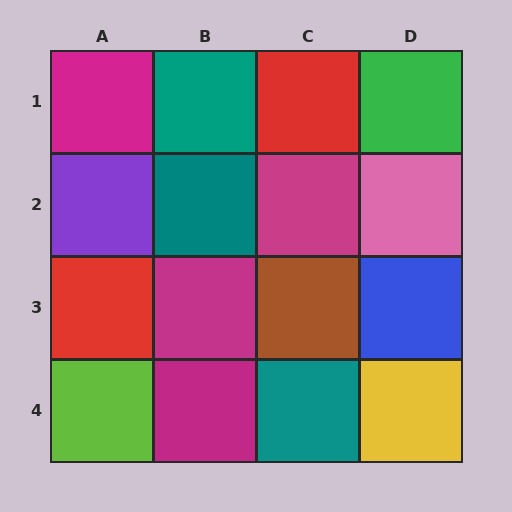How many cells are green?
1 cell is green.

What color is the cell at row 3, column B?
Magenta.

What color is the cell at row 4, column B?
Magenta.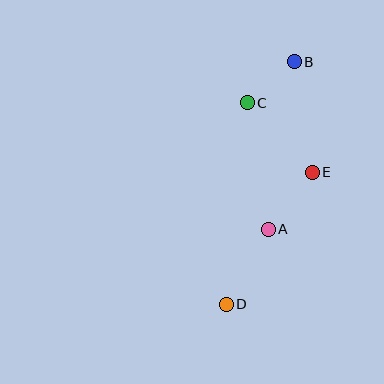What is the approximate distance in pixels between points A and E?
The distance between A and E is approximately 72 pixels.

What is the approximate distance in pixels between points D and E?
The distance between D and E is approximately 158 pixels.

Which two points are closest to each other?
Points B and C are closest to each other.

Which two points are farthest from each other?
Points B and D are farthest from each other.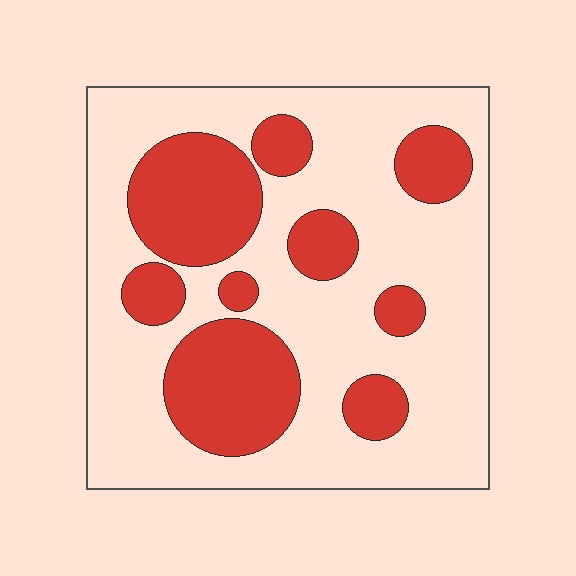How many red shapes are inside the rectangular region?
9.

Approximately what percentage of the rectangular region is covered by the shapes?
Approximately 30%.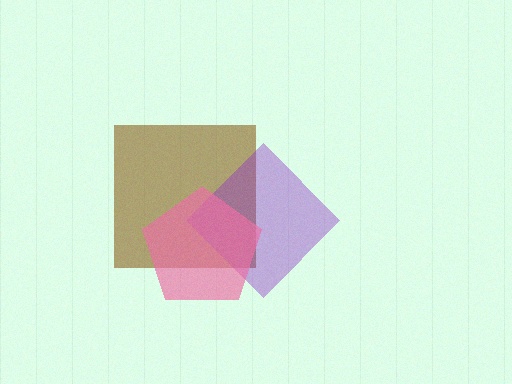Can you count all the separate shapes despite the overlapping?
Yes, there are 3 separate shapes.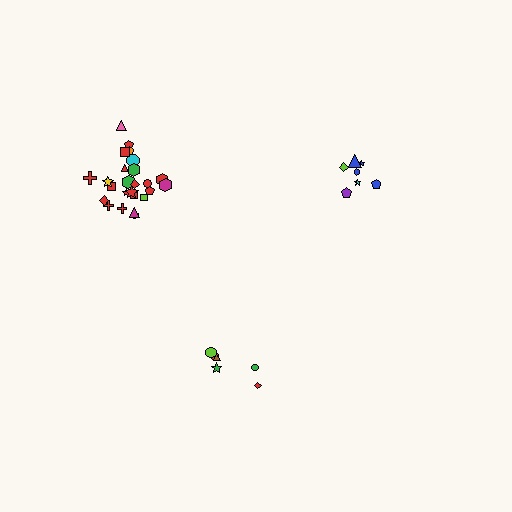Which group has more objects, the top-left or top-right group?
The top-left group.